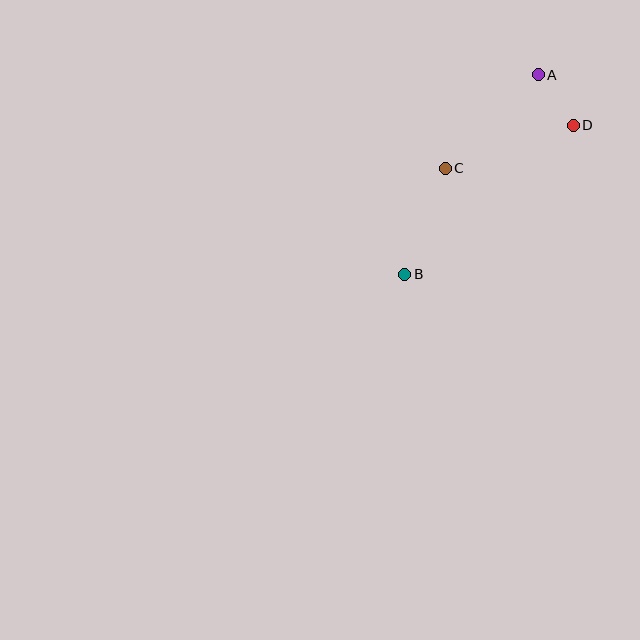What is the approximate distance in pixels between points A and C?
The distance between A and C is approximately 132 pixels.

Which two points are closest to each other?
Points A and D are closest to each other.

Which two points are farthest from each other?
Points A and B are farthest from each other.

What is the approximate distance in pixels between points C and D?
The distance between C and D is approximately 135 pixels.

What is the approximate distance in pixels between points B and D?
The distance between B and D is approximately 225 pixels.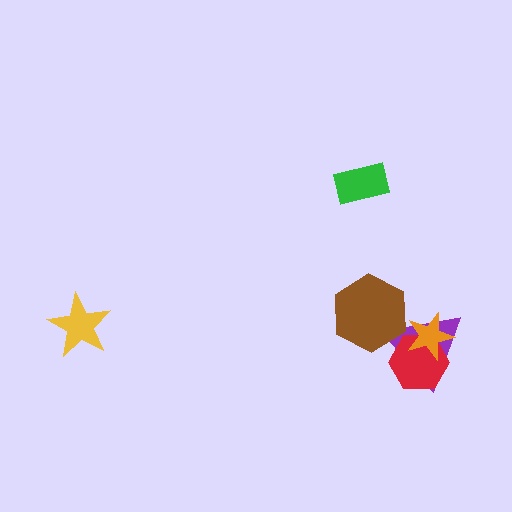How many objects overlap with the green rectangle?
0 objects overlap with the green rectangle.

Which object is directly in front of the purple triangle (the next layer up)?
The red hexagon is directly in front of the purple triangle.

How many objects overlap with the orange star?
2 objects overlap with the orange star.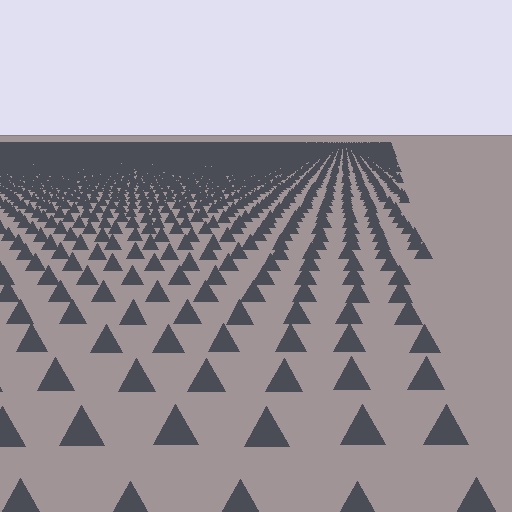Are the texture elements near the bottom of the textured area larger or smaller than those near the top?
Larger. Near the bottom, elements are closer to the viewer and appear at a bigger on-screen size.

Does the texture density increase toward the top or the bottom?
Density increases toward the top.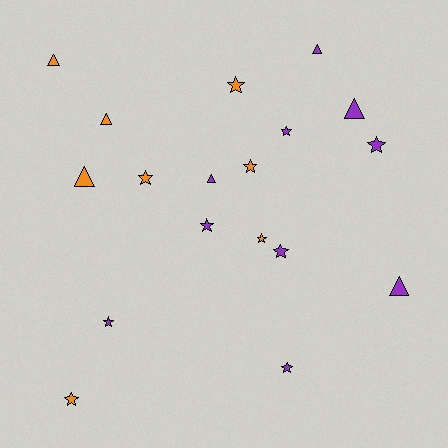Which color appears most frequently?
Purple, with 10 objects.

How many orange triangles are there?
There are 3 orange triangles.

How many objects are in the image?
There are 18 objects.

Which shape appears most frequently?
Star, with 11 objects.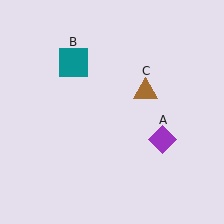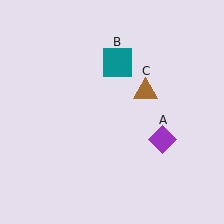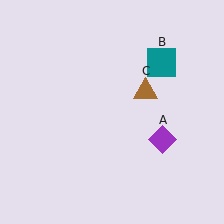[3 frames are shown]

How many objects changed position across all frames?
1 object changed position: teal square (object B).